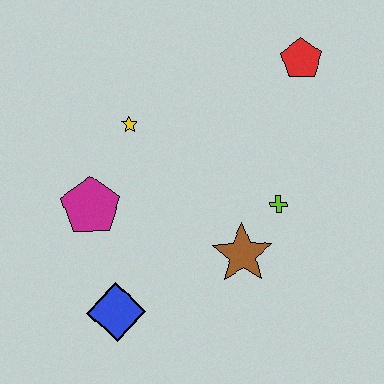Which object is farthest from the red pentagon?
The blue diamond is farthest from the red pentagon.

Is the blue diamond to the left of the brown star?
Yes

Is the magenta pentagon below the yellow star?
Yes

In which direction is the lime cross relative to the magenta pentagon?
The lime cross is to the right of the magenta pentagon.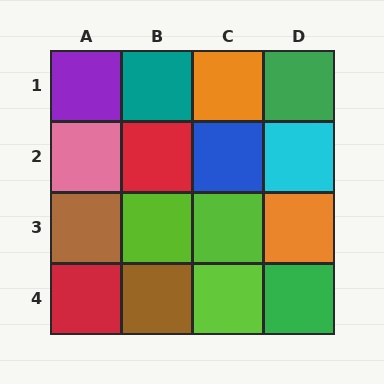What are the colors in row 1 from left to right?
Purple, teal, orange, green.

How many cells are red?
2 cells are red.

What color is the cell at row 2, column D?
Cyan.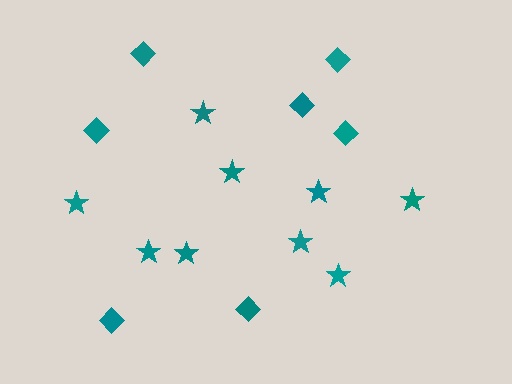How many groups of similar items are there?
There are 2 groups: one group of diamonds (7) and one group of stars (9).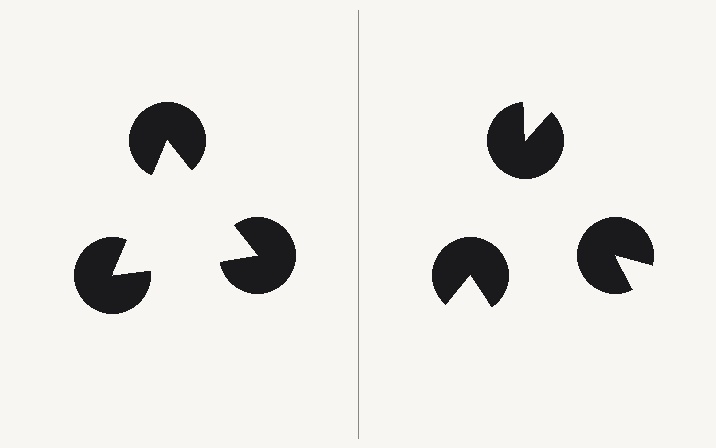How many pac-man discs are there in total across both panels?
6 — 3 on each side.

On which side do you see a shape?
An illusory triangle appears on the left side. On the right side the wedge cuts are rotated, so no coherent shape forms.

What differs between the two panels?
The pac-man discs are positioned identically on both sides; only the wedge orientations differ. On the left they align to a triangle; on the right they are misaligned.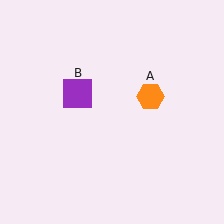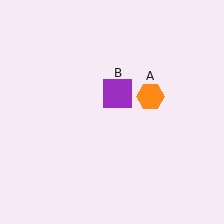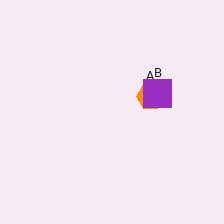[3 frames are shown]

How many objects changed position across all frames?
1 object changed position: purple square (object B).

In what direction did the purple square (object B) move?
The purple square (object B) moved right.